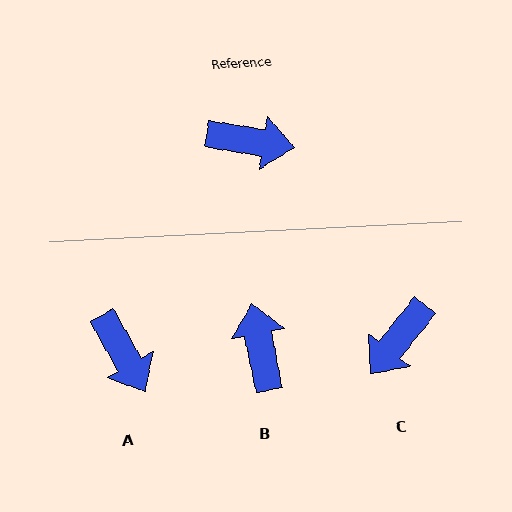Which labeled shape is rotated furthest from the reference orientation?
C, about 119 degrees away.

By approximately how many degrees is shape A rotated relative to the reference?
Approximately 51 degrees clockwise.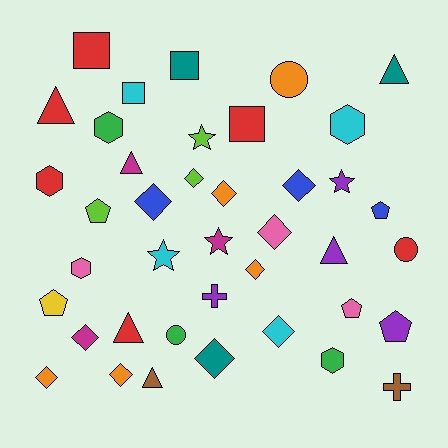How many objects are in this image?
There are 40 objects.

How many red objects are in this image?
There are 6 red objects.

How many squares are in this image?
There are 4 squares.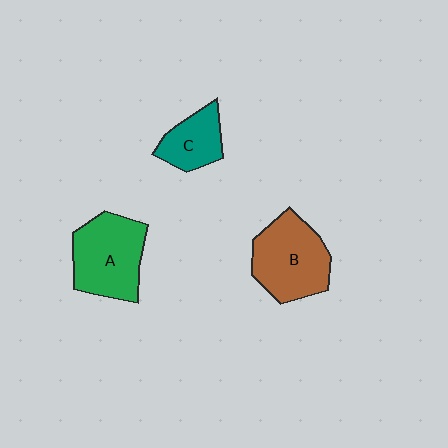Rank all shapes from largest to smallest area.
From largest to smallest: B (brown), A (green), C (teal).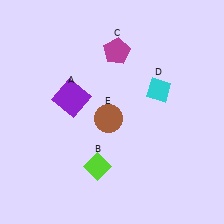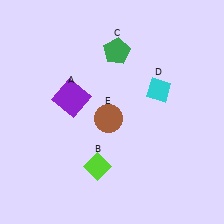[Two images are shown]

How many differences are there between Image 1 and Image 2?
There is 1 difference between the two images.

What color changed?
The pentagon (C) changed from magenta in Image 1 to green in Image 2.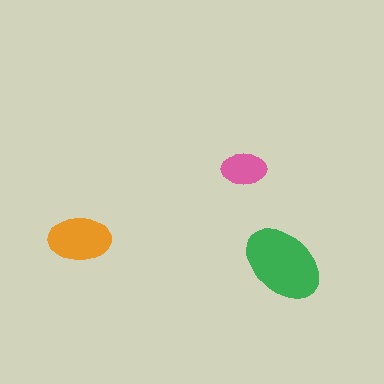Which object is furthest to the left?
The orange ellipse is leftmost.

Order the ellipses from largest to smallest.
the green one, the orange one, the pink one.